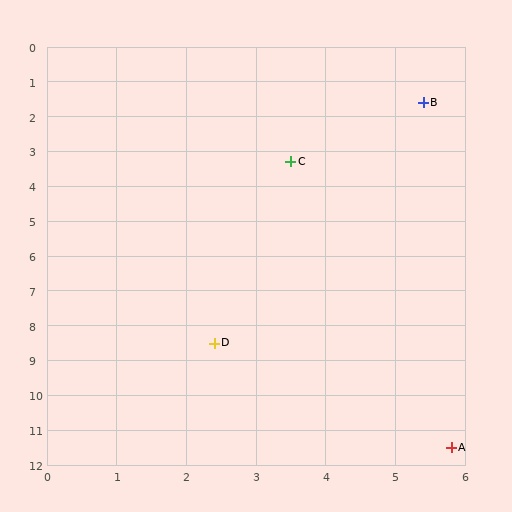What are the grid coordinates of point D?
Point D is at approximately (2.4, 8.5).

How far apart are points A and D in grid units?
Points A and D are about 4.5 grid units apart.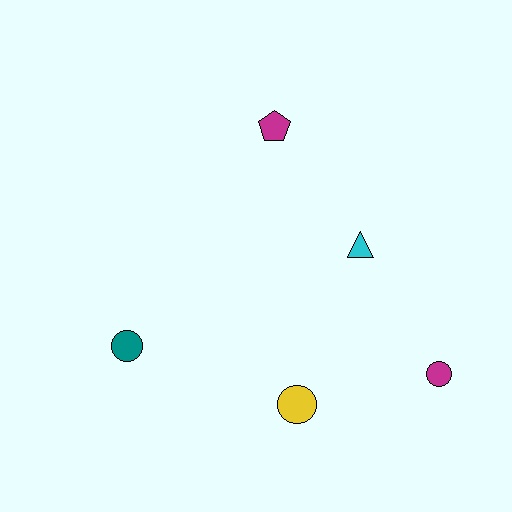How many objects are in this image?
There are 5 objects.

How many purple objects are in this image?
There are no purple objects.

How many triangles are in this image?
There is 1 triangle.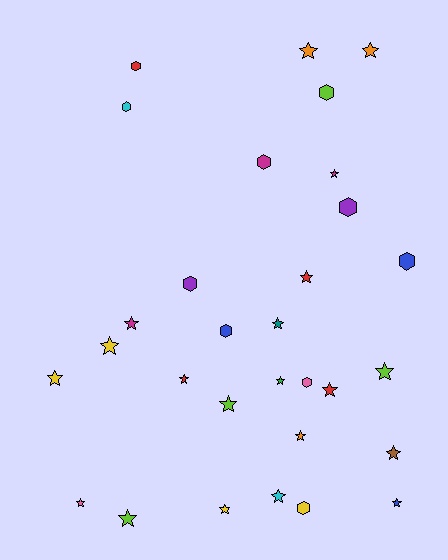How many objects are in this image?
There are 30 objects.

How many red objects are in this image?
There are 4 red objects.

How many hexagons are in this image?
There are 10 hexagons.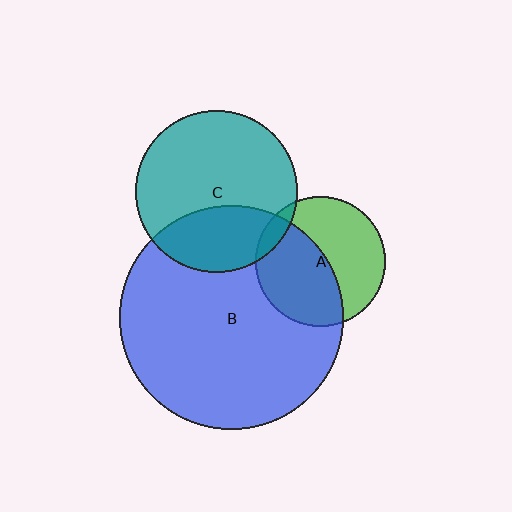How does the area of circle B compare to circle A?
Approximately 3.0 times.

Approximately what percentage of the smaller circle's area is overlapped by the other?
Approximately 50%.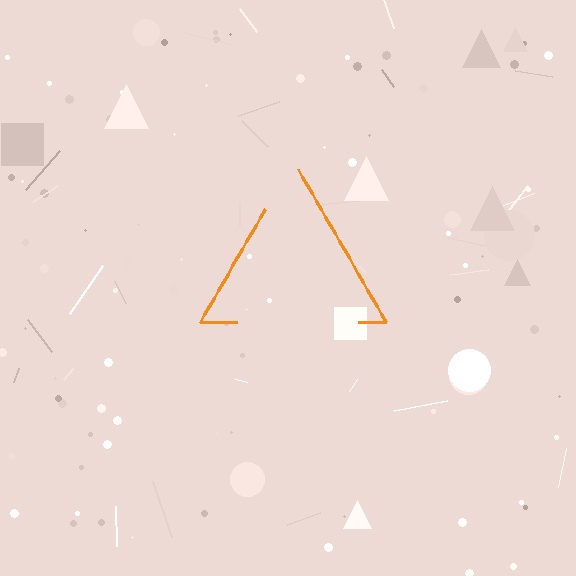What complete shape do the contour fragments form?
The contour fragments form a triangle.